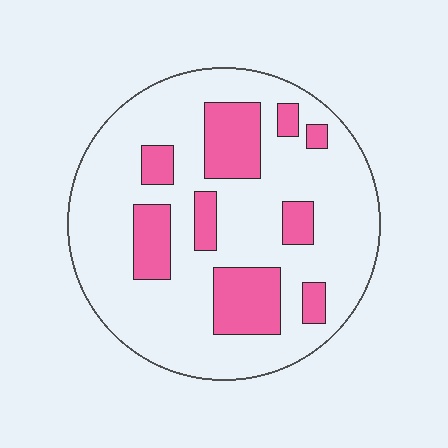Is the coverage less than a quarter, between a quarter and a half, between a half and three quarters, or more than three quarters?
Less than a quarter.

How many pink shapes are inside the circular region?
9.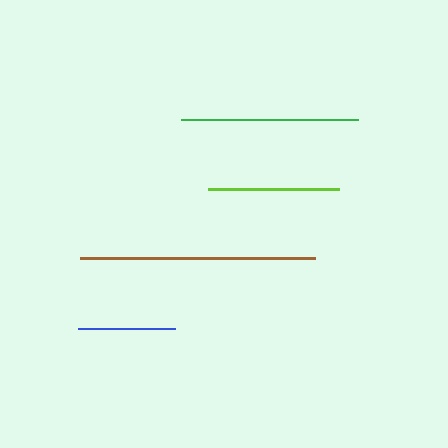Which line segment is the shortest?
The blue line is the shortest at approximately 97 pixels.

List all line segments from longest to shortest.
From longest to shortest: brown, green, lime, blue.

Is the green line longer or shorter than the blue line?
The green line is longer than the blue line.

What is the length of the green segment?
The green segment is approximately 177 pixels long.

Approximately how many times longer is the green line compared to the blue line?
The green line is approximately 1.8 times the length of the blue line.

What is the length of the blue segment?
The blue segment is approximately 97 pixels long.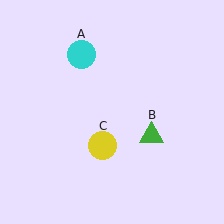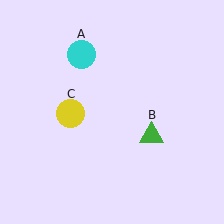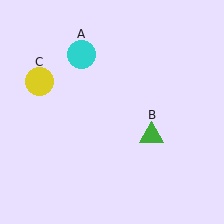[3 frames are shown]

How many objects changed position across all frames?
1 object changed position: yellow circle (object C).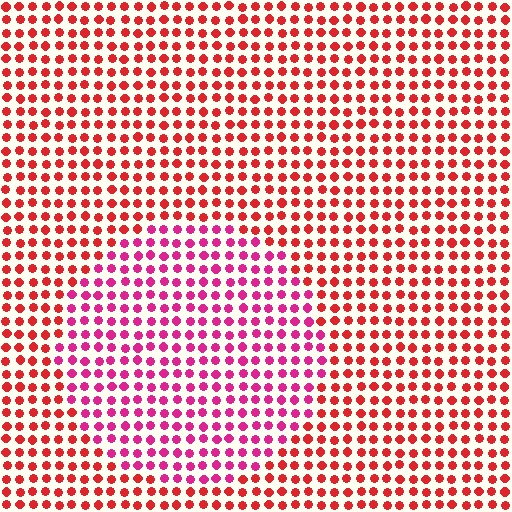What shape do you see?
I see a circle.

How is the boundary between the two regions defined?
The boundary is defined purely by a slight shift in hue (about 33 degrees). Spacing, size, and orientation are identical on both sides.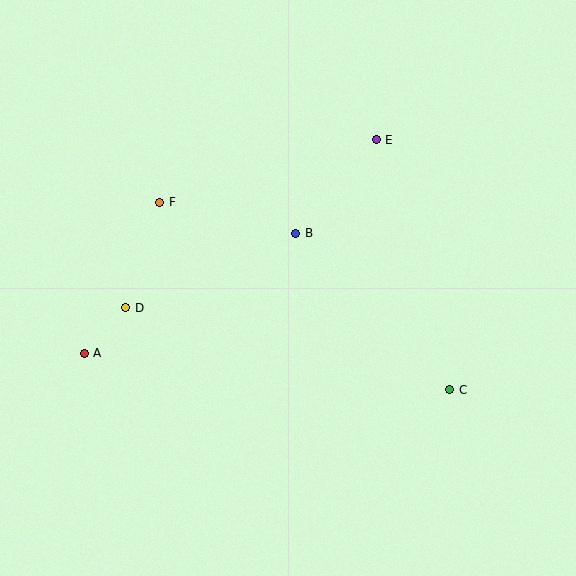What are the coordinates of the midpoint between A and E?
The midpoint between A and E is at (230, 247).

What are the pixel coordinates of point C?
Point C is at (450, 390).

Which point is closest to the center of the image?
Point B at (296, 233) is closest to the center.